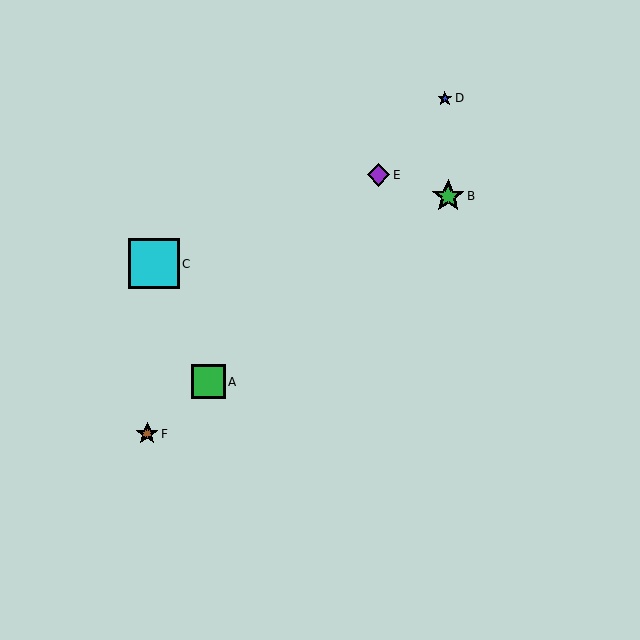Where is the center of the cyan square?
The center of the cyan square is at (154, 264).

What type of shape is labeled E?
Shape E is a purple diamond.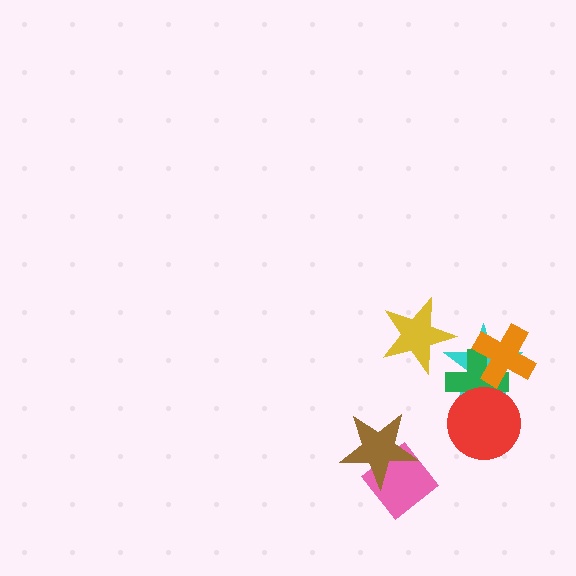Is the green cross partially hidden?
Yes, it is partially covered by another shape.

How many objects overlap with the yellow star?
1 object overlaps with the yellow star.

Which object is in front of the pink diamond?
The brown star is in front of the pink diamond.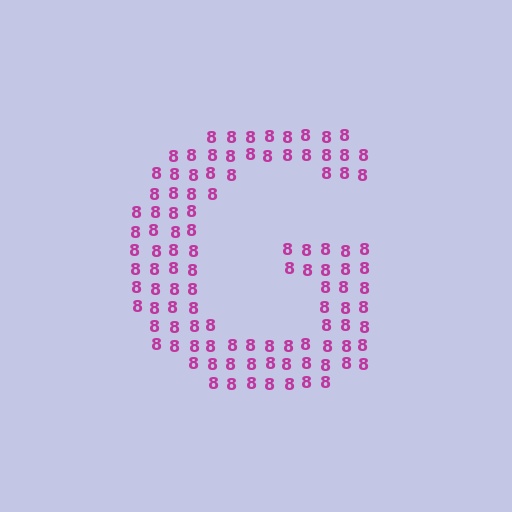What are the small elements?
The small elements are digit 8's.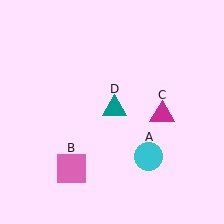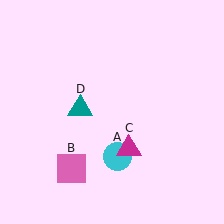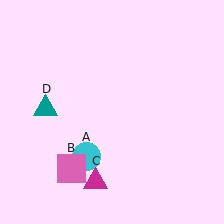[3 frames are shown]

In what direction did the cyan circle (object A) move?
The cyan circle (object A) moved left.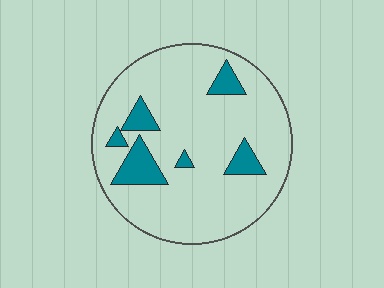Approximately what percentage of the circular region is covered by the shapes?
Approximately 15%.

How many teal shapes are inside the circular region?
6.